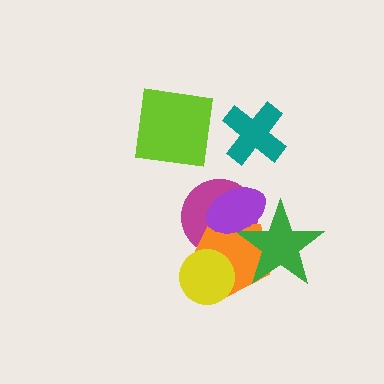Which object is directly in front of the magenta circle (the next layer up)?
The orange pentagon is directly in front of the magenta circle.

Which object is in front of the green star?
The purple ellipse is in front of the green star.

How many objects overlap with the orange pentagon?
4 objects overlap with the orange pentagon.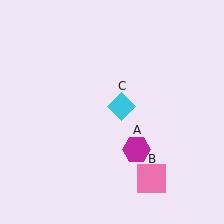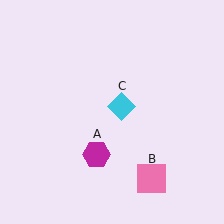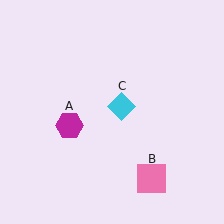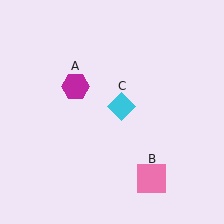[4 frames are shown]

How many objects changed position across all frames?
1 object changed position: magenta hexagon (object A).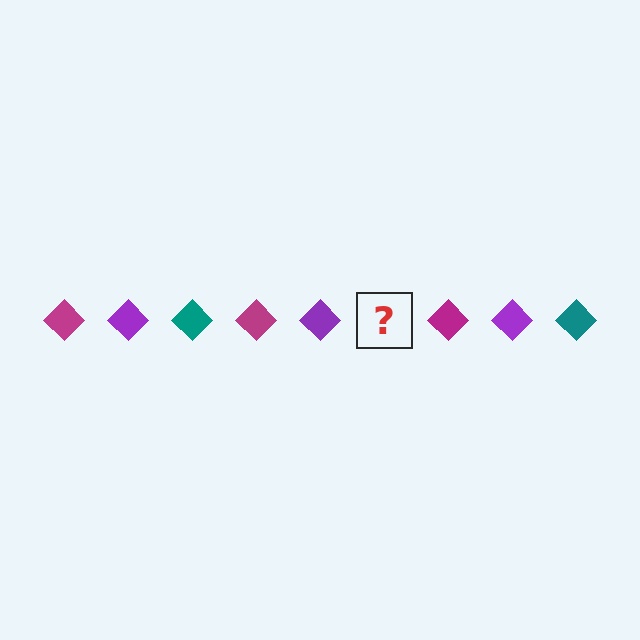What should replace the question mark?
The question mark should be replaced with a teal diamond.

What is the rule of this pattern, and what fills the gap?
The rule is that the pattern cycles through magenta, purple, teal diamonds. The gap should be filled with a teal diamond.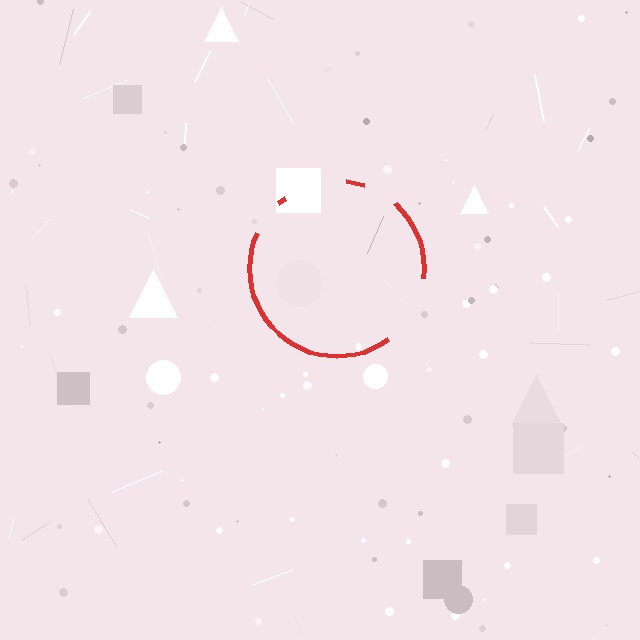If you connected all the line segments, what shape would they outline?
They would outline a circle.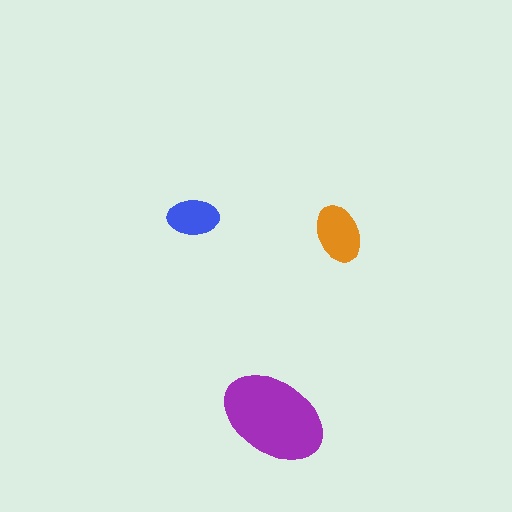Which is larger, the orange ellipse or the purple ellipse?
The purple one.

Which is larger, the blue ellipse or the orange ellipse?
The orange one.